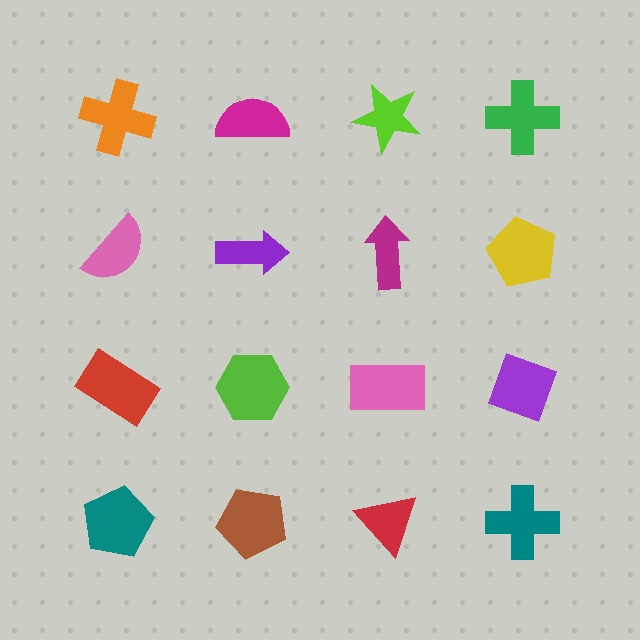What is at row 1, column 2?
A magenta semicircle.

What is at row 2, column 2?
A purple arrow.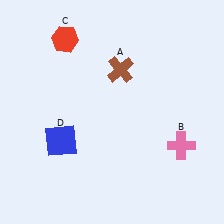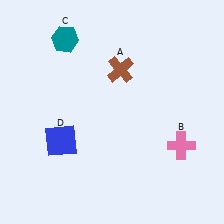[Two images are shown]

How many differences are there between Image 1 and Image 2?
There is 1 difference between the two images.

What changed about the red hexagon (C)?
In Image 1, C is red. In Image 2, it changed to teal.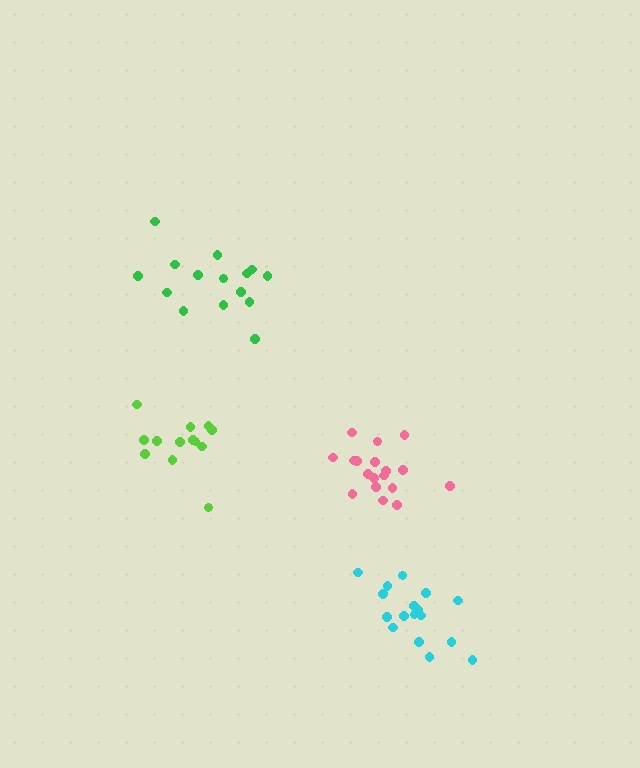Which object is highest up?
The green cluster is topmost.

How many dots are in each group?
Group 1: 18 dots, Group 2: 15 dots, Group 3: 13 dots, Group 4: 17 dots (63 total).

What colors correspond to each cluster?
The clusters are colored: pink, green, lime, cyan.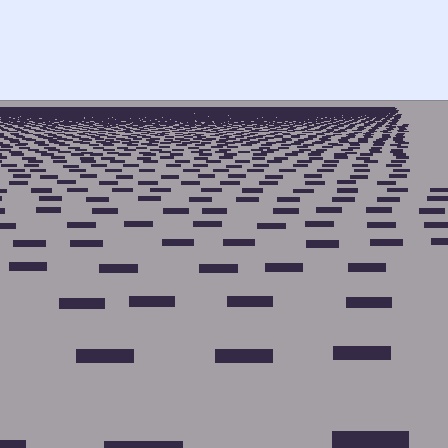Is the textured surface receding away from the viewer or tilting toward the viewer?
The surface is receding away from the viewer. Texture elements get smaller and denser toward the top.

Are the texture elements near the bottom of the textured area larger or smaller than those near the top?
Larger. Near the bottom, elements are closer to the viewer and appear at a bigger on-screen size.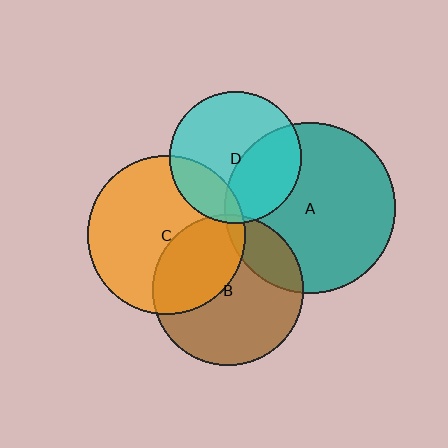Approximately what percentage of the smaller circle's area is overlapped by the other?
Approximately 5%.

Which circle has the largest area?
Circle A (teal).